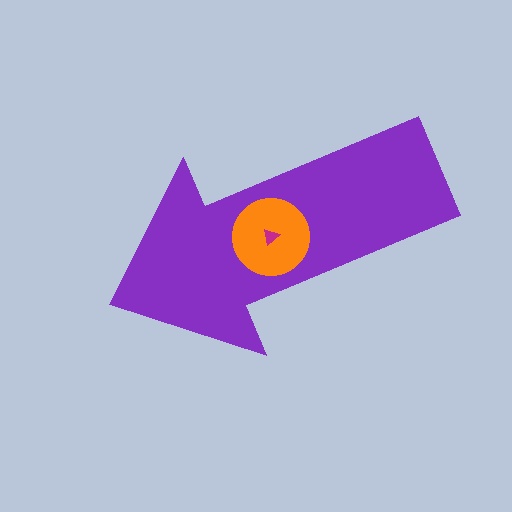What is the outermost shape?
The purple arrow.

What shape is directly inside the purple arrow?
The orange circle.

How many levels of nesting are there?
3.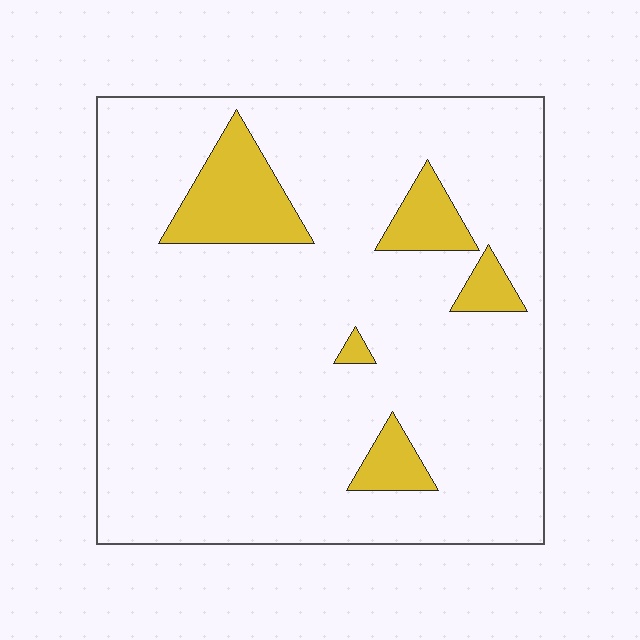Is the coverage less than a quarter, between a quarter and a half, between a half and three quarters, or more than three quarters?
Less than a quarter.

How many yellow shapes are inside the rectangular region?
5.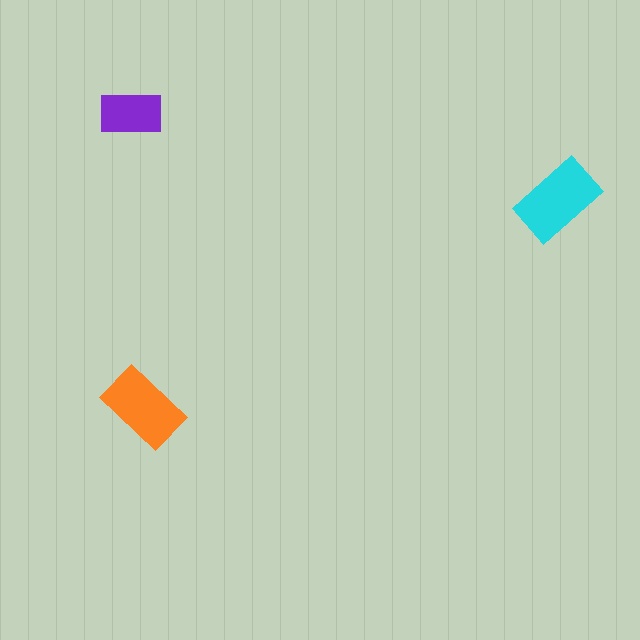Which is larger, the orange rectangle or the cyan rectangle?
The cyan one.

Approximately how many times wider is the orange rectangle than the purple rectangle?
About 1.5 times wider.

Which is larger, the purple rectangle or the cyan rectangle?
The cyan one.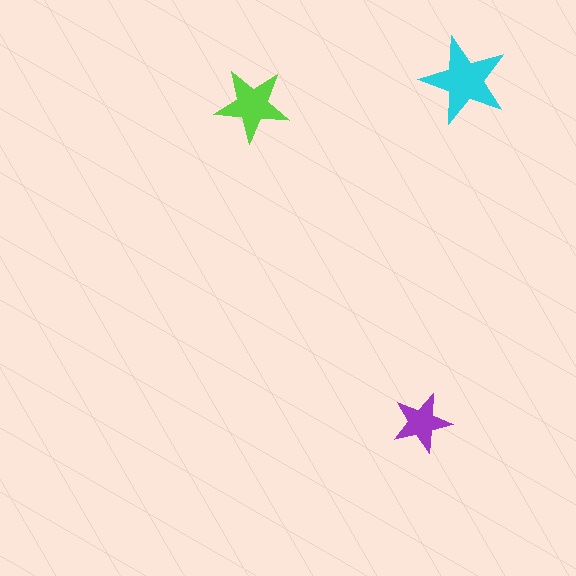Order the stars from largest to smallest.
the cyan one, the lime one, the purple one.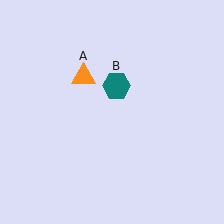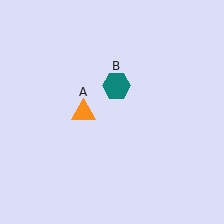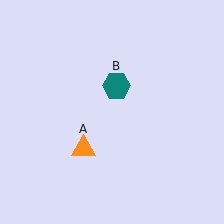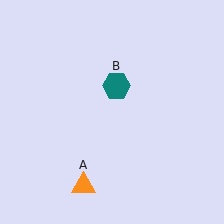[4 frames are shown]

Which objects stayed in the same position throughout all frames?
Teal hexagon (object B) remained stationary.